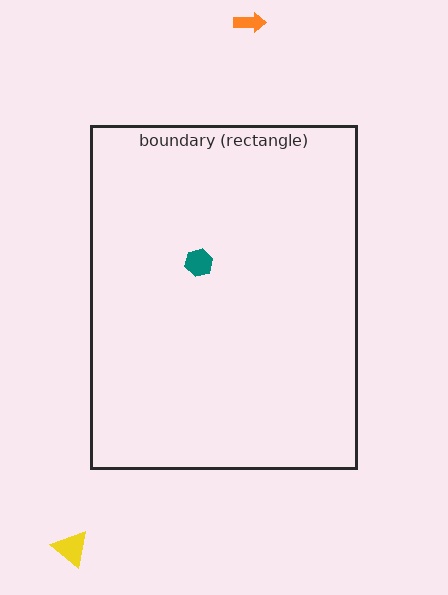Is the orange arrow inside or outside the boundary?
Outside.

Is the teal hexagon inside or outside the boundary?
Inside.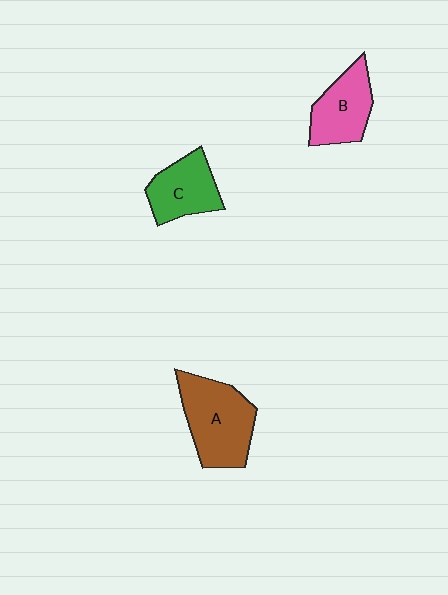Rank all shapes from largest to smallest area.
From largest to smallest: A (brown), B (pink), C (green).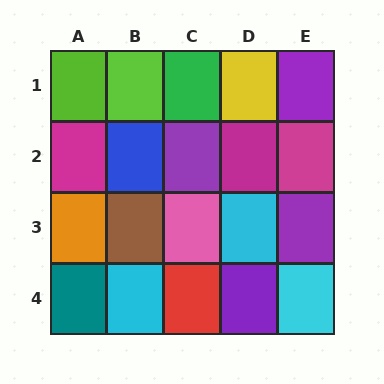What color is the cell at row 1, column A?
Lime.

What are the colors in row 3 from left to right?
Orange, brown, pink, cyan, purple.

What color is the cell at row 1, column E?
Purple.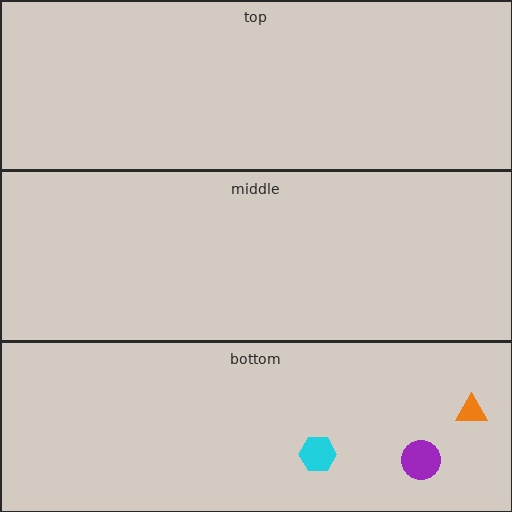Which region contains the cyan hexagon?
The bottom region.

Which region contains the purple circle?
The bottom region.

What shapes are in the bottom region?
The cyan hexagon, the purple circle, the orange triangle.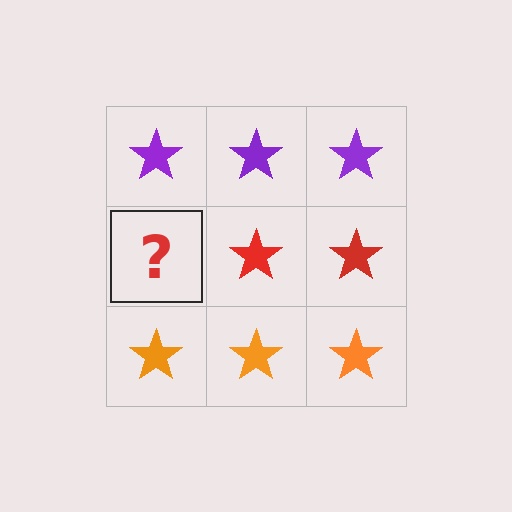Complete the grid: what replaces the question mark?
The question mark should be replaced with a red star.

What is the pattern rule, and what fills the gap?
The rule is that each row has a consistent color. The gap should be filled with a red star.